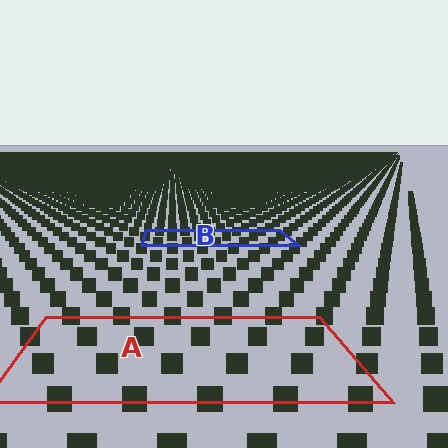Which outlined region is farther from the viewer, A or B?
Region B is farther from the viewer — the texture elements inside it appear smaller and more densely packed.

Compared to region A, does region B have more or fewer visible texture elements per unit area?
Region B has more texture elements per unit area — they are packed more densely because it is farther away.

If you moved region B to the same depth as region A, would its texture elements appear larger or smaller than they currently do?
They would appear larger. At a closer depth, the same texture elements are projected at a bigger on-screen size.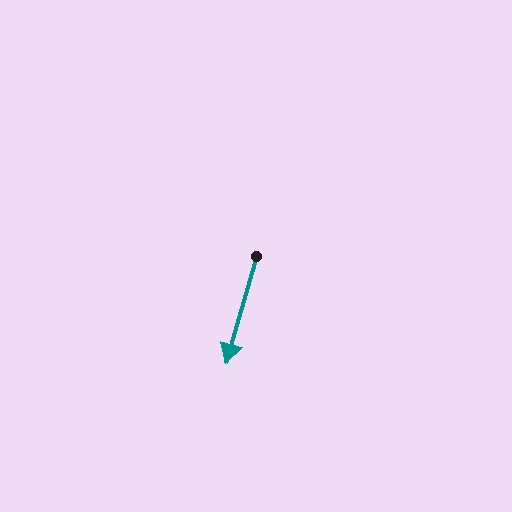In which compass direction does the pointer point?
South.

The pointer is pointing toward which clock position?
Roughly 7 o'clock.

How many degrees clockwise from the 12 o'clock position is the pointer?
Approximately 196 degrees.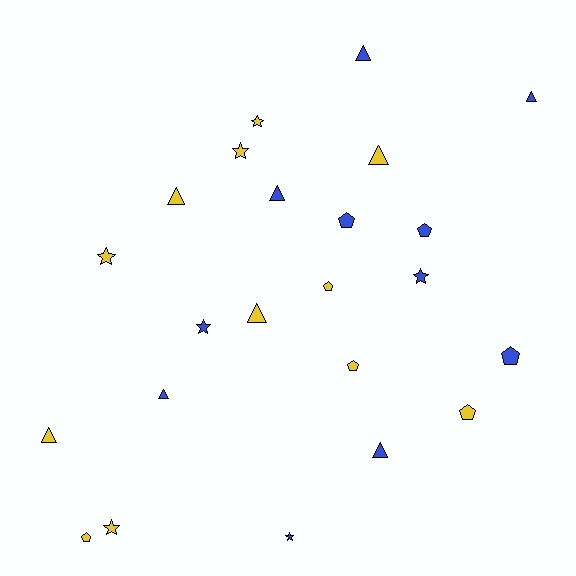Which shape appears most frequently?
Triangle, with 9 objects.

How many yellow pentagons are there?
There are 4 yellow pentagons.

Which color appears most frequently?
Yellow, with 12 objects.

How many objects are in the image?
There are 23 objects.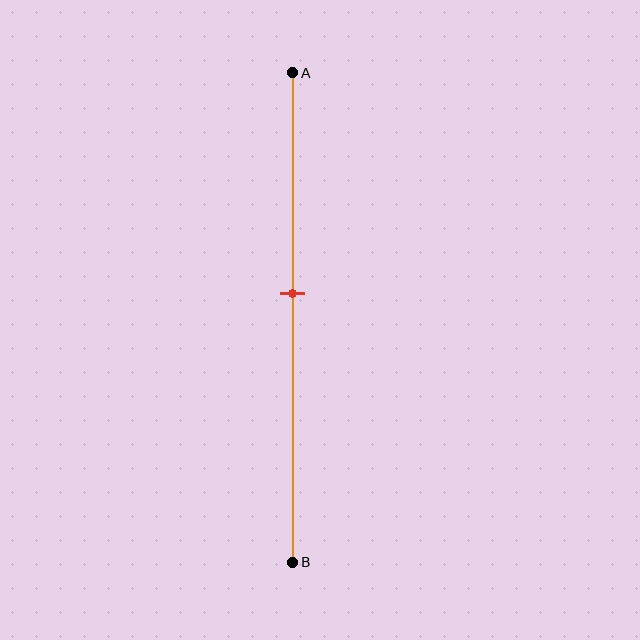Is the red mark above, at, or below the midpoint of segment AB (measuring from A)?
The red mark is above the midpoint of segment AB.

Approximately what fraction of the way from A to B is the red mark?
The red mark is approximately 45% of the way from A to B.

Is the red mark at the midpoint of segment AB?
No, the mark is at about 45% from A, not at the 50% midpoint.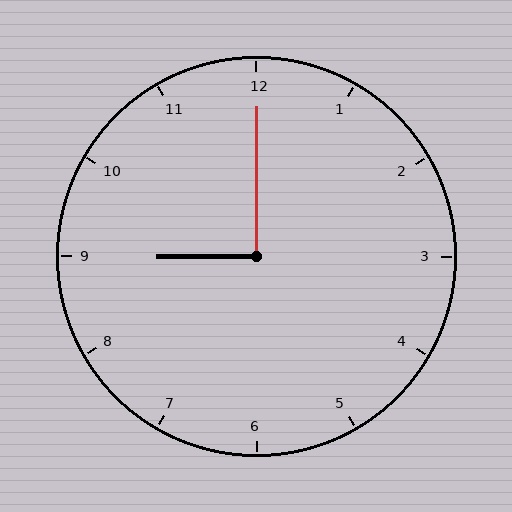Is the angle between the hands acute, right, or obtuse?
It is right.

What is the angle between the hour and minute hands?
Approximately 90 degrees.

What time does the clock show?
9:00.